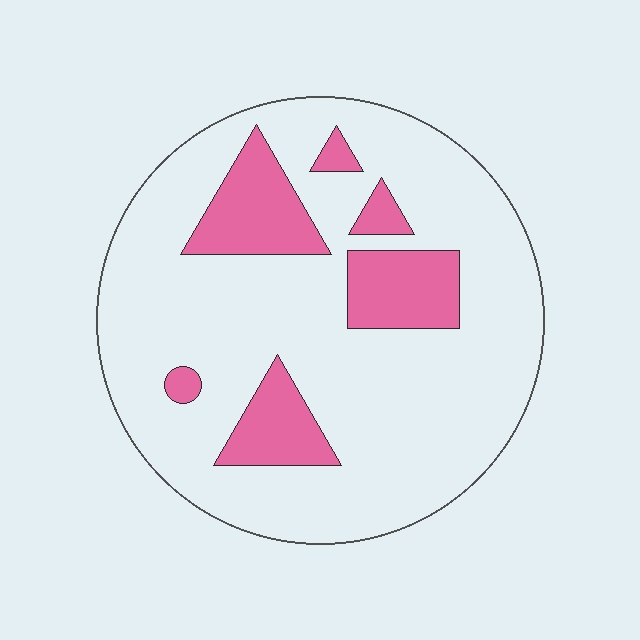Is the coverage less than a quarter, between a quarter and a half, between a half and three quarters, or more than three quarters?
Less than a quarter.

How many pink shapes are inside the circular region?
6.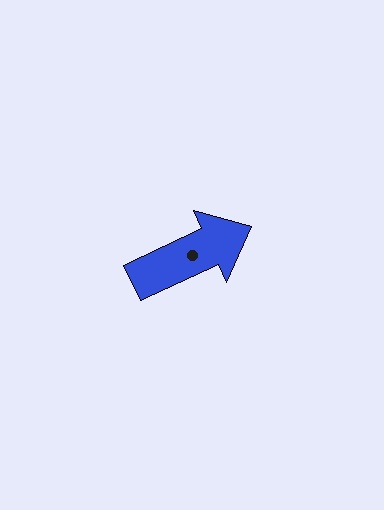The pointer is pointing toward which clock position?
Roughly 2 o'clock.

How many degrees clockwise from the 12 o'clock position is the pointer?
Approximately 65 degrees.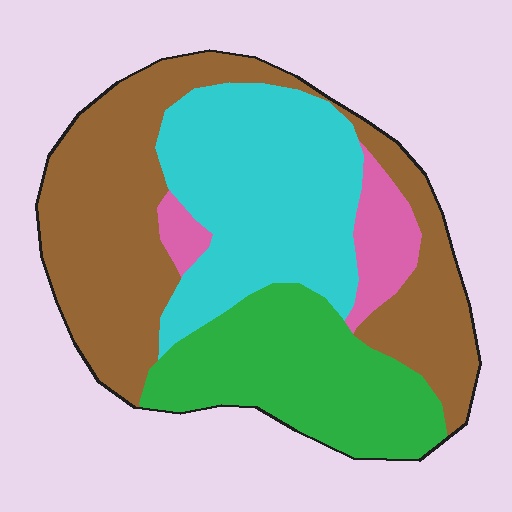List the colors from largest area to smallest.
From largest to smallest: brown, cyan, green, pink.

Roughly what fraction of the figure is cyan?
Cyan covers around 30% of the figure.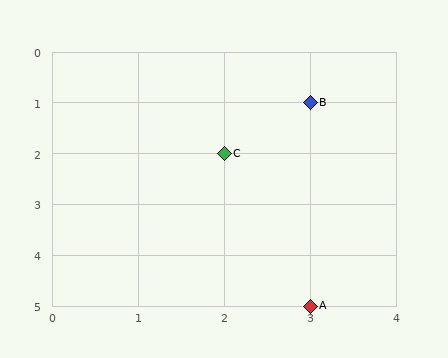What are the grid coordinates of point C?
Point C is at grid coordinates (2, 2).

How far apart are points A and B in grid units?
Points A and B are 4 rows apart.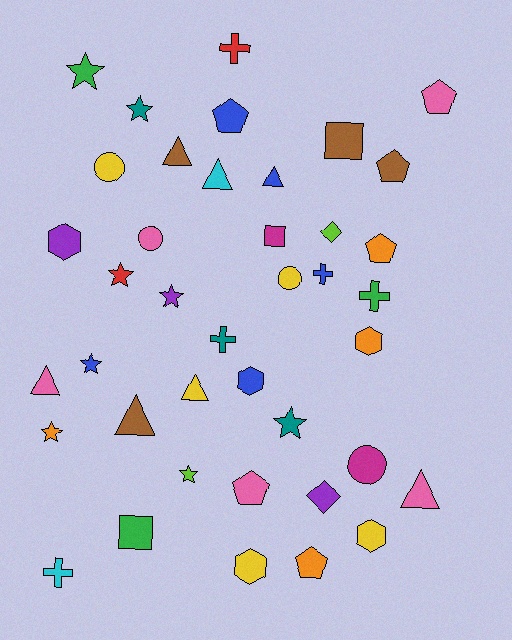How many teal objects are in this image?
There are 3 teal objects.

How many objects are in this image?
There are 40 objects.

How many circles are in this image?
There are 4 circles.